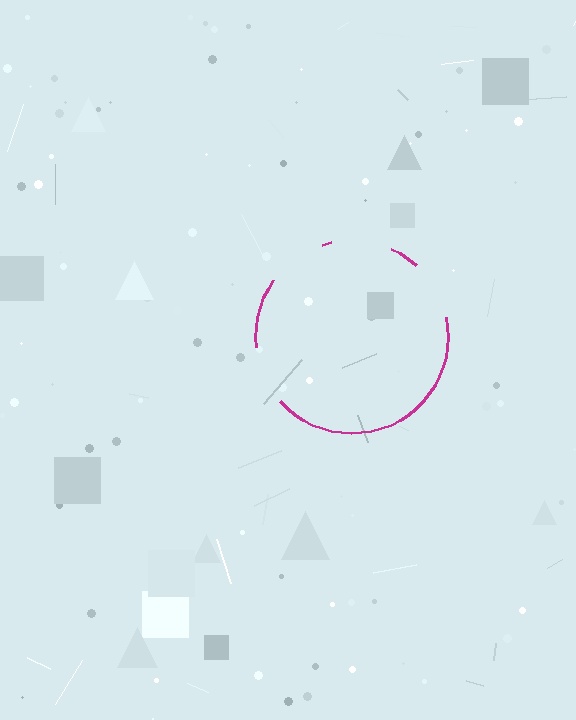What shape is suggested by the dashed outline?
The dashed outline suggests a circle.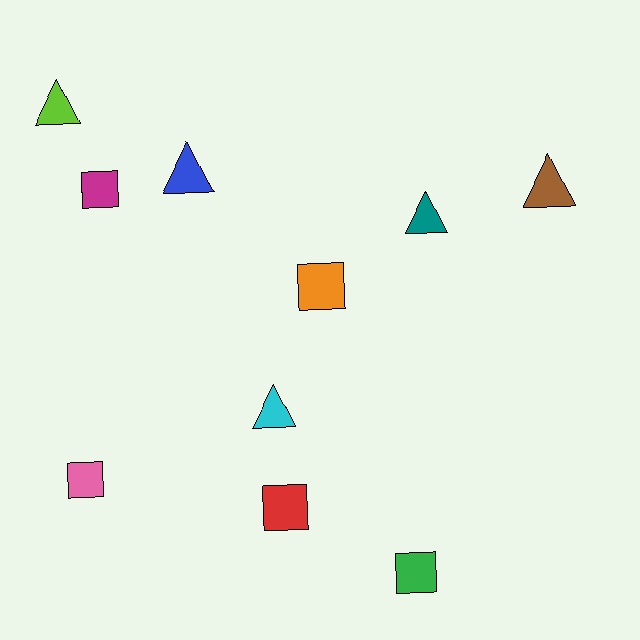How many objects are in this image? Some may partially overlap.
There are 10 objects.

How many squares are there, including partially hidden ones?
There are 5 squares.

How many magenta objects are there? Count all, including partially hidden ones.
There is 1 magenta object.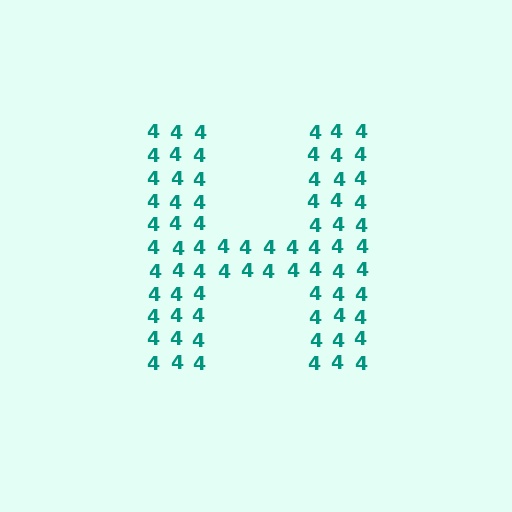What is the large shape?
The large shape is the letter H.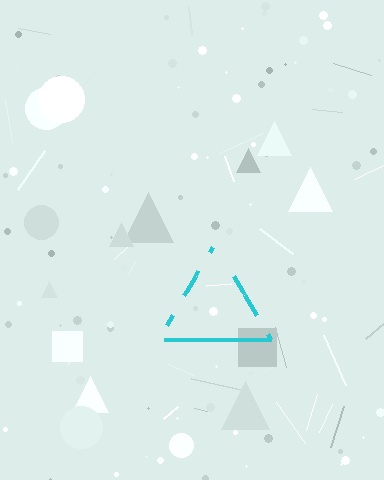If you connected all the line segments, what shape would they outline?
They would outline a triangle.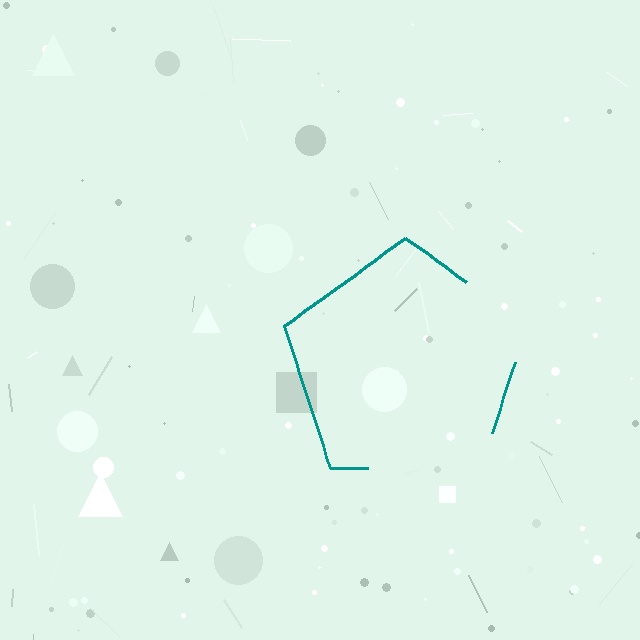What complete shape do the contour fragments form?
The contour fragments form a pentagon.